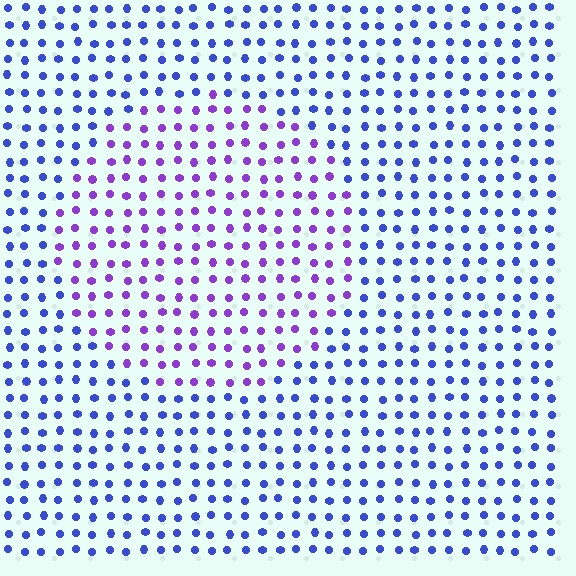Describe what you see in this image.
The image is filled with small blue elements in a uniform arrangement. A circle-shaped region is visible where the elements are tinted to a slightly different hue, forming a subtle color boundary.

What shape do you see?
I see a circle.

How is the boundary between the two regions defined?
The boundary is defined purely by a slight shift in hue (about 41 degrees). Spacing, size, and orientation are identical on both sides.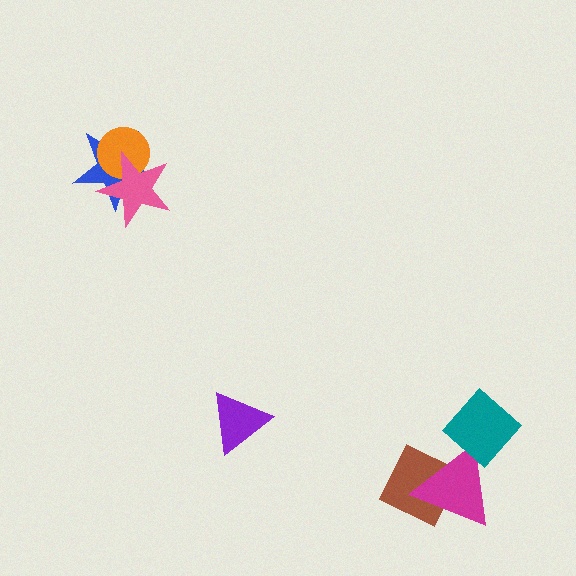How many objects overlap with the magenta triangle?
2 objects overlap with the magenta triangle.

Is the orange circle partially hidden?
Yes, it is partially covered by another shape.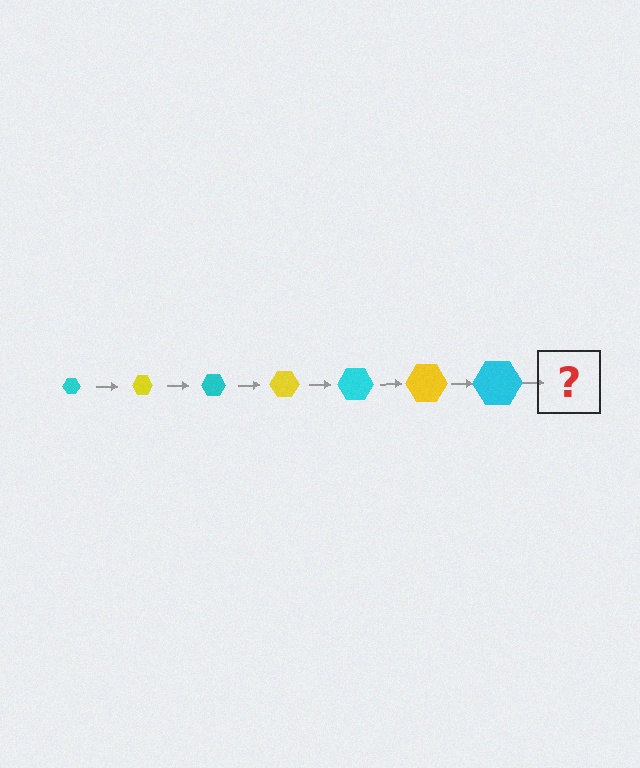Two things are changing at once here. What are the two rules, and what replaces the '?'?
The two rules are that the hexagon grows larger each step and the color cycles through cyan and yellow. The '?' should be a yellow hexagon, larger than the previous one.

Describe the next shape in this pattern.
It should be a yellow hexagon, larger than the previous one.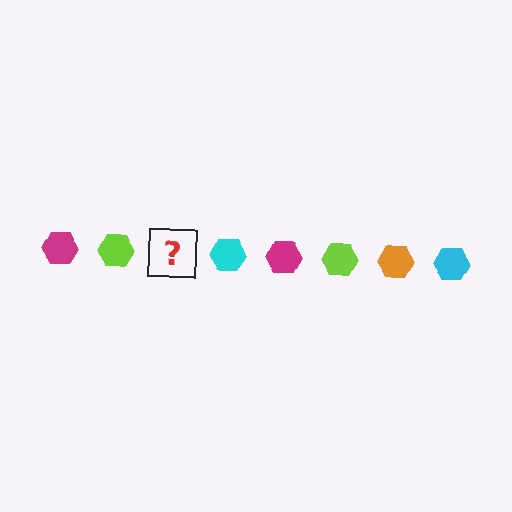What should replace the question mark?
The question mark should be replaced with an orange hexagon.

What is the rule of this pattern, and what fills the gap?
The rule is that the pattern cycles through magenta, lime, orange, cyan hexagons. The gap should be filled with an orange hexagon.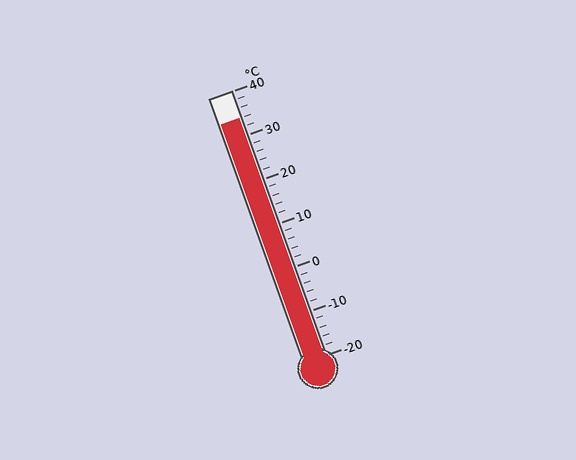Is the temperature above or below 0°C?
The temperature is above 0°C.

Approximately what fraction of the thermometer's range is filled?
The thermometer is filled to approximately 90% of its range.